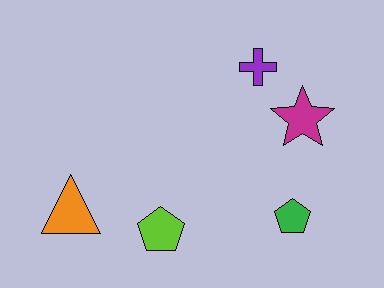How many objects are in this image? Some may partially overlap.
There are 5 objects.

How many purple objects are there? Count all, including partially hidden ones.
There is 1 purple object.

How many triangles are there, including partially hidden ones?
There is 1 triangle.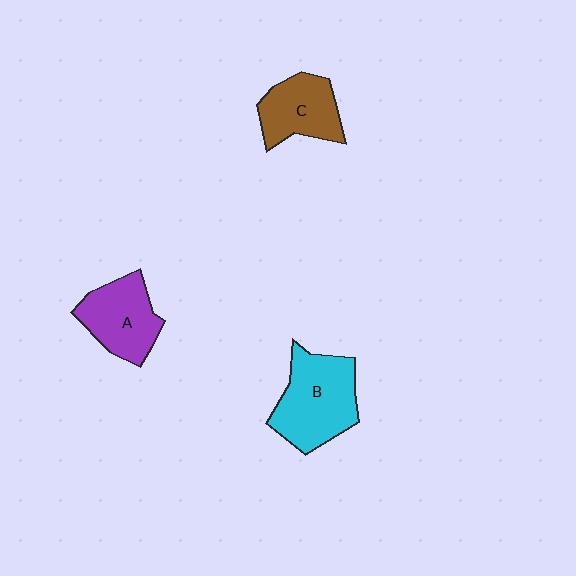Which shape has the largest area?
Shape B (cyan).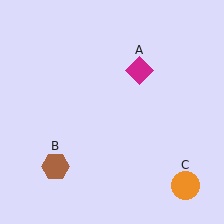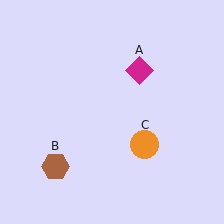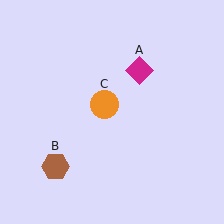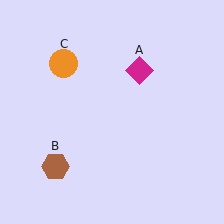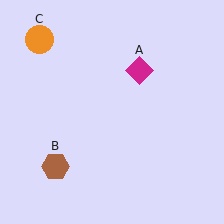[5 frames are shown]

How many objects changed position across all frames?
1 object changed position: orange circle (object C).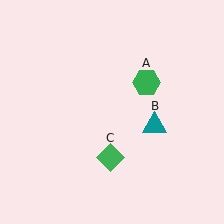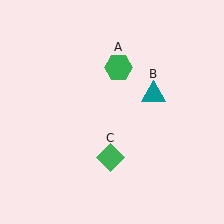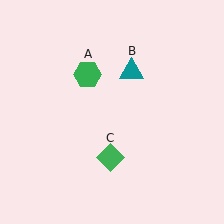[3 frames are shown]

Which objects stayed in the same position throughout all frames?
Green diamond (object C) remained stationary.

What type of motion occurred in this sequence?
The green hexagon (object A), teal triangle (object B) rotated counterclockwise around the center of the scene.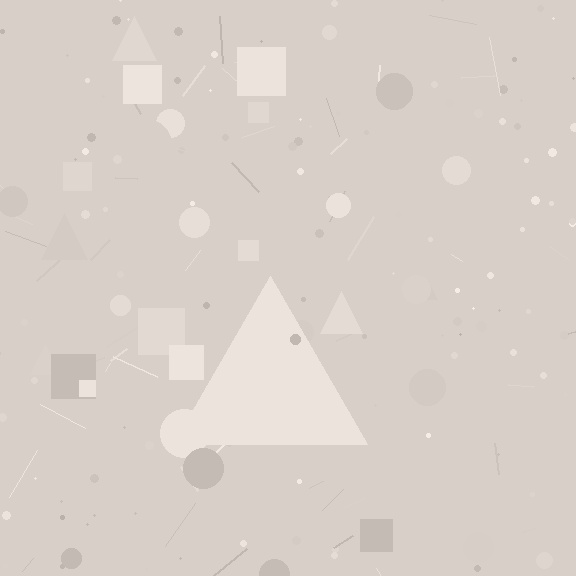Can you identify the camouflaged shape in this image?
The camouflaged shape is a triangle.